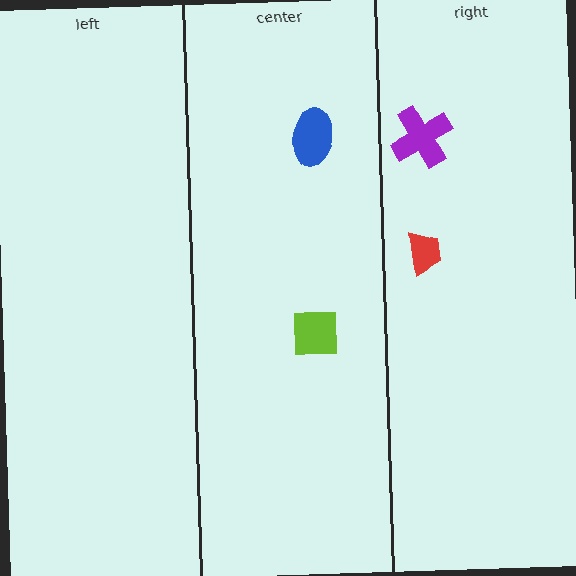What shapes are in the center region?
The lime square, the blue ellipse.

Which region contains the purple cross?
The right region.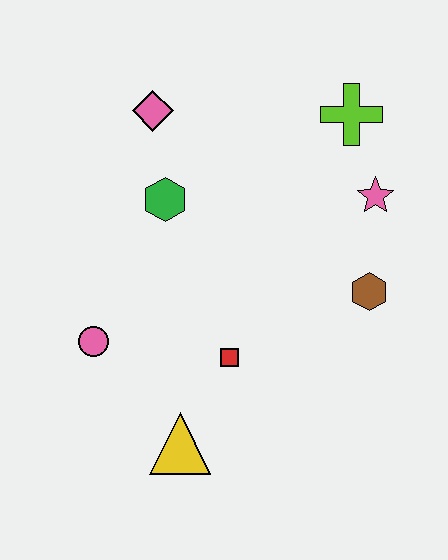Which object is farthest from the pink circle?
The lime cross is farthest from the pink circle.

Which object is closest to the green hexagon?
The pink diamond is closest to the green hexagon.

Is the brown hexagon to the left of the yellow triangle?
No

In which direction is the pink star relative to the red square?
The pink star is above the red square.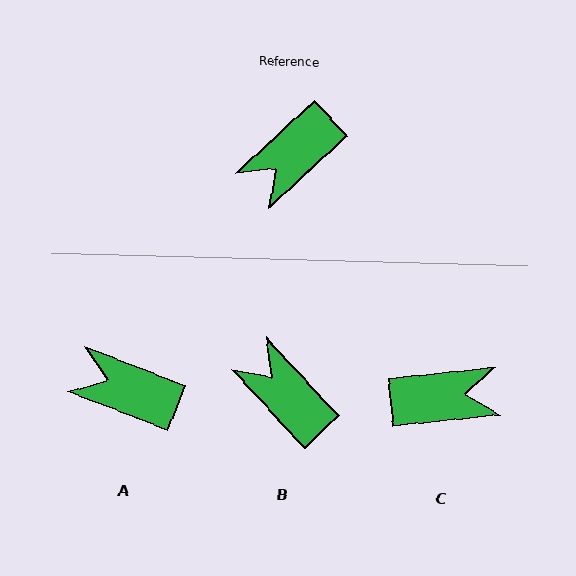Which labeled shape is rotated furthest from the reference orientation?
C, about 143 degrees away.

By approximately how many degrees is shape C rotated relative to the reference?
Approximately 143 degrees counter-clockwise.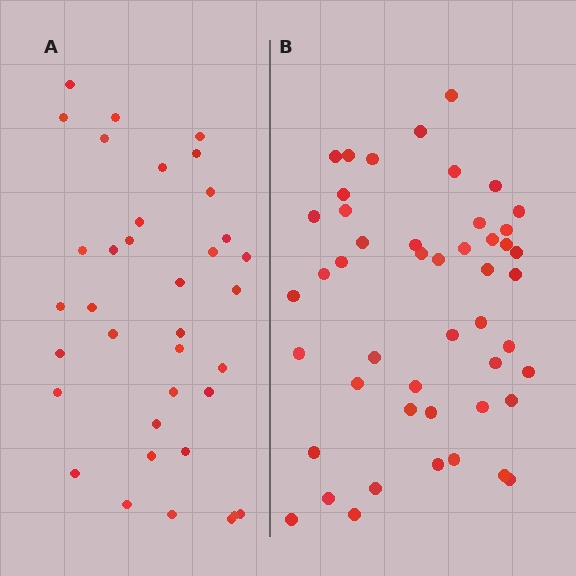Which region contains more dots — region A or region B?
Region B (the right region) has more dots.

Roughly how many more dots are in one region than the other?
Region B has roughly 12 or so more dots than region A.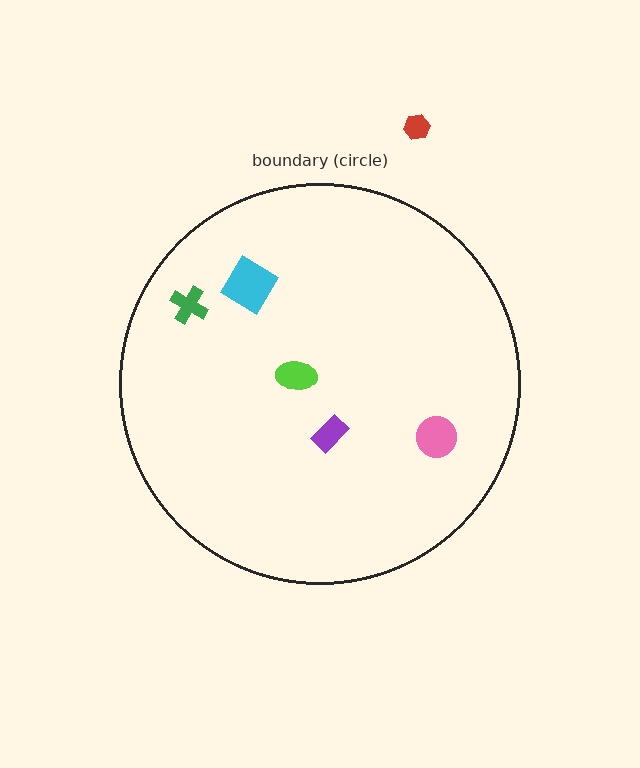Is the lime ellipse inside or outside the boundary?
Inside.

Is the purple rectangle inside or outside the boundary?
Inside.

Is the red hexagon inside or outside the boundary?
Outside.